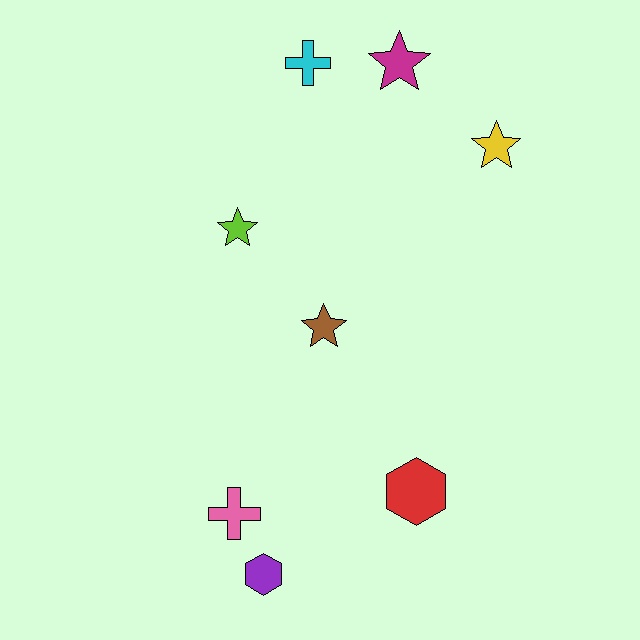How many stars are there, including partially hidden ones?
There are 4 stars.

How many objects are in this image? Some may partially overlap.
There are 8 objects.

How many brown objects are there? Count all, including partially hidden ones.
There is 1 brown object.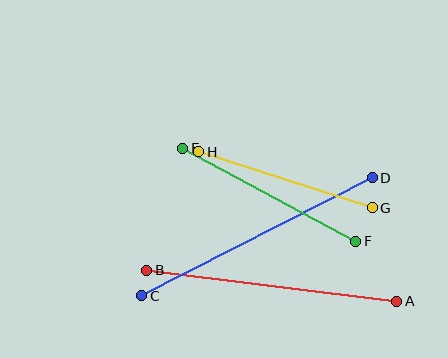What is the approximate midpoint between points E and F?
The midpoint is at approximately (269, 195) pixels.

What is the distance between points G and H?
The distance is approximately 183 pixels.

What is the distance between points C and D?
The distance is approximately 259 pixels.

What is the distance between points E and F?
The distance is approximately 196 pixels.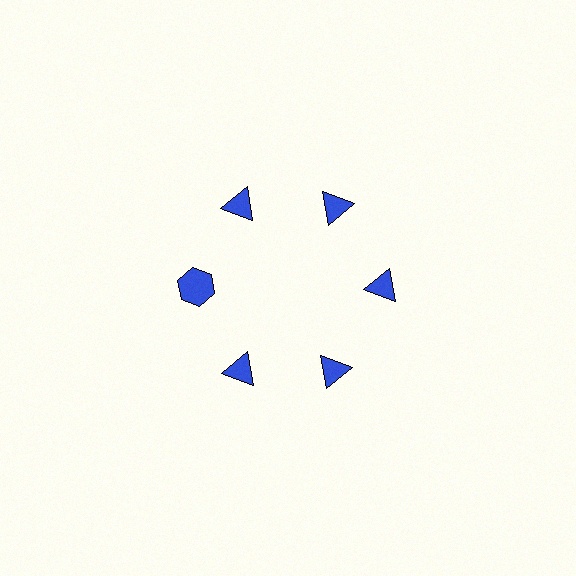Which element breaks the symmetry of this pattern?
The blue hexagon at roughly the 9 o'clock position breaks the symmetry. All other shapes are blue triangles.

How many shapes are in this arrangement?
There are 6 shapes arranged in a ring pattern.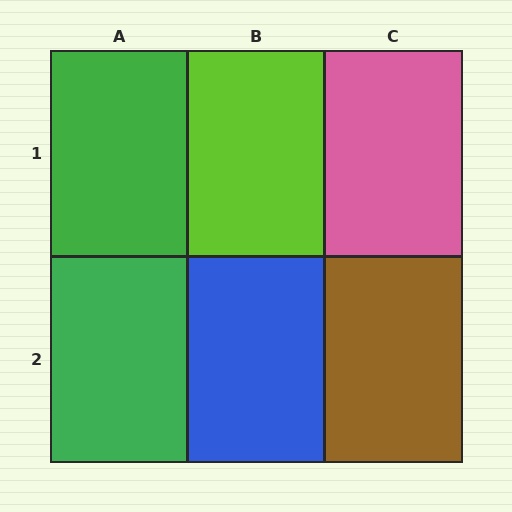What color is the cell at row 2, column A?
Green.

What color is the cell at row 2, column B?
Blue.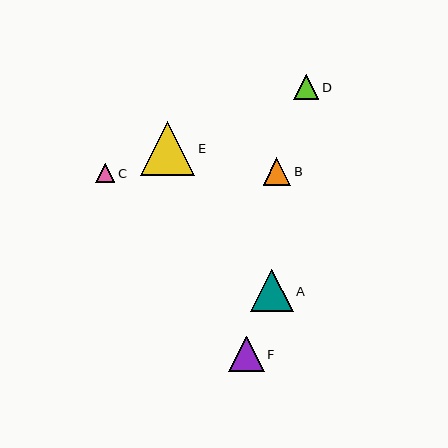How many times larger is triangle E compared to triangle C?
Triangle E is approximately 2.8 times the size of triangle C.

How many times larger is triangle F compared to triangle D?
Triangle F is approximately 1.4 times the size of triangle D.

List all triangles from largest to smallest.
From largest to smallest: E, A, F, B, D, C.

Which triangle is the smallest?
Triangle C is the smallest with a size of approximately 19 pixels.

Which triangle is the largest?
Triangle E is the largest with a size of approximately 54 pixels.